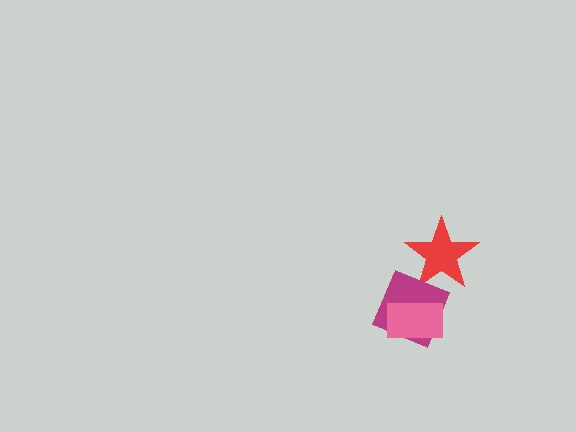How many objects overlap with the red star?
0 objects overlap with the red star.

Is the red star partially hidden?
No, no other shape covers it.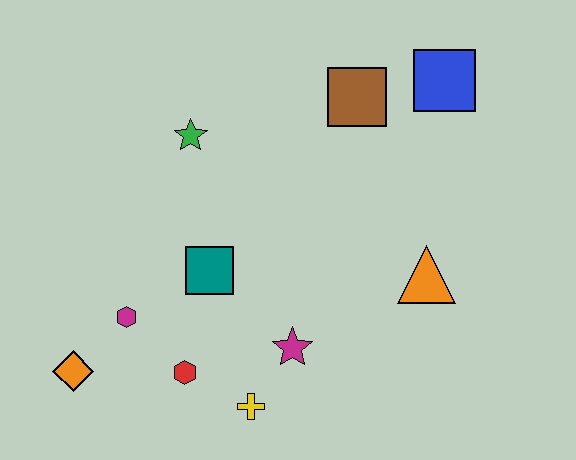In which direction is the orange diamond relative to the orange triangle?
The orange diamond is to the left of the orange triangle.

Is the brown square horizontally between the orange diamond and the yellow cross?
No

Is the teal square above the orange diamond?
Yes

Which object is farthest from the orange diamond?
The blue square is farthest from the orange diamond.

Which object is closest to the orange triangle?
The magenta star is closest to the orange triangle.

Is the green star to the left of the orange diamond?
No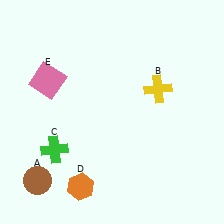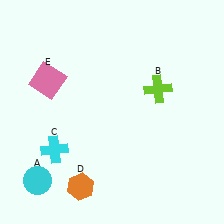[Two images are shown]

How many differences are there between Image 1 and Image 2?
There are 3 differences between the two images.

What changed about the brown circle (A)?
In Image 1, A is brown. In Image 2, it changed to cyan.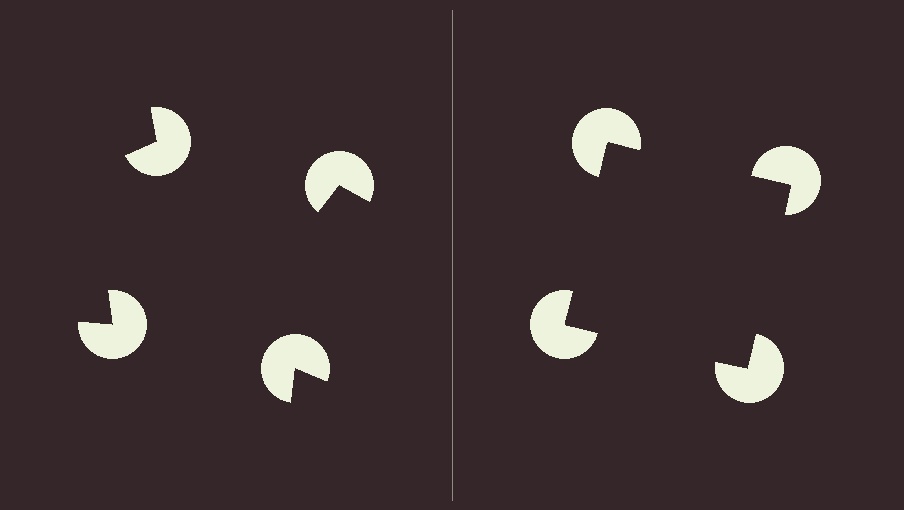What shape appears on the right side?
An illusory square.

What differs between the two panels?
The pac-man discs are positioned identically on both sides; only the wedge orientations differ. On the right they align to a square; on the left they are misaligned.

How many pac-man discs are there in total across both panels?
8 — 4 on each side.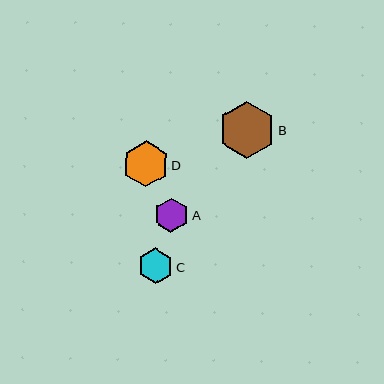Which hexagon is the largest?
Hexagon B is the largest with a size of approximately 57 pixels.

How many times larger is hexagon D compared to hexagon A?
Hexagon D is approximately 1.3 times the size of hexagon A.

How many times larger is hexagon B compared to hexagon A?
Hexagon B is approximately 1.7 times the size of hexagon A.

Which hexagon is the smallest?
Hexagon A is the smallest with a size of approximately 34 pixels.